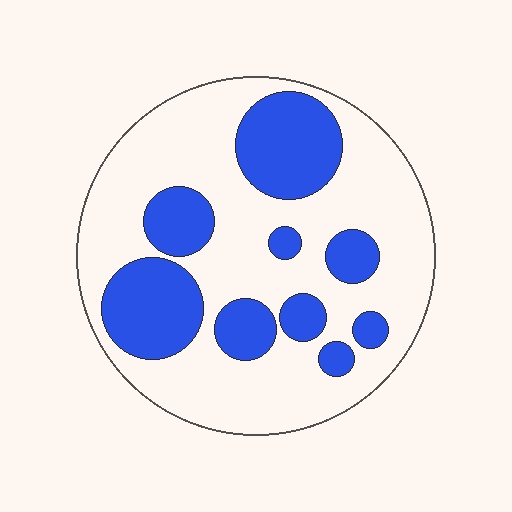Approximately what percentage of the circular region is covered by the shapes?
Approximately 30%.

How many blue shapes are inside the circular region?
9.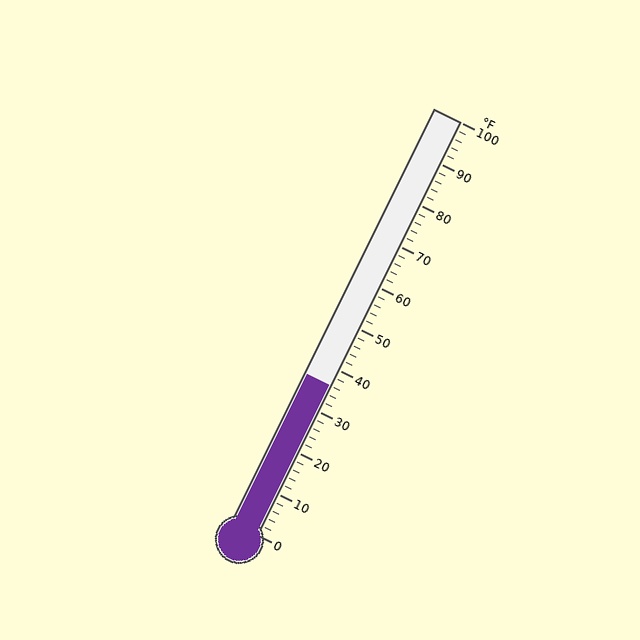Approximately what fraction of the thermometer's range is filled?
The thermometer is filled to approximately 35% of its range.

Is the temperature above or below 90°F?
The temperature is below 90°F.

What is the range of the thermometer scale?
The thermometer scale ranges from 0°F to 100°F.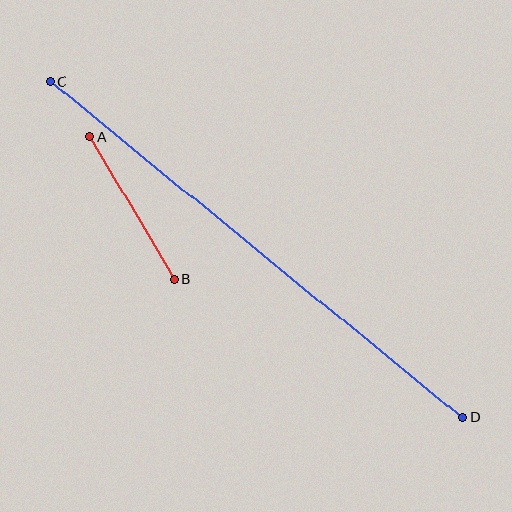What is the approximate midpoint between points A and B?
The midpoint is at approximately (132, 208) pixels.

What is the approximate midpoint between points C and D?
The midpoint is at approximately (256, 250) pixels.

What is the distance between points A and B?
The distance is approximately 165 pixels.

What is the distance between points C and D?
The distance is approximately 533 pixels.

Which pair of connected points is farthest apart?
Points C and D are farthest apart.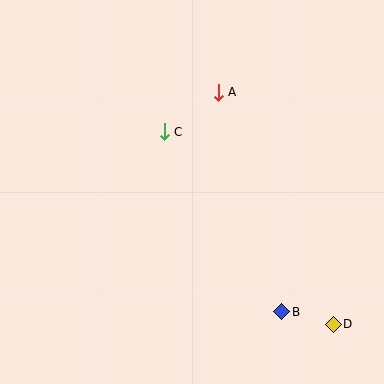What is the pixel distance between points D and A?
The distance between D and A is 259 pixels.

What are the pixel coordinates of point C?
Point C is at (164, 132).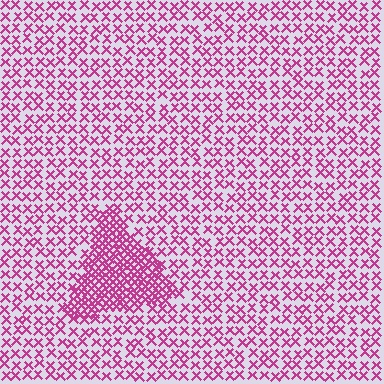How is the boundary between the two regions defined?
The boundary is defined by a change in element density (approximately 2.5x ratio). All elements are the same color, size, and shape.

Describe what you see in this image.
The image contains small magenta elements arranged at two different densities. A triangle-shaped region is visible where the elements are more densely packed than the surrounding area.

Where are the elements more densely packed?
The elements are more densely packed inside the triangle boundary.